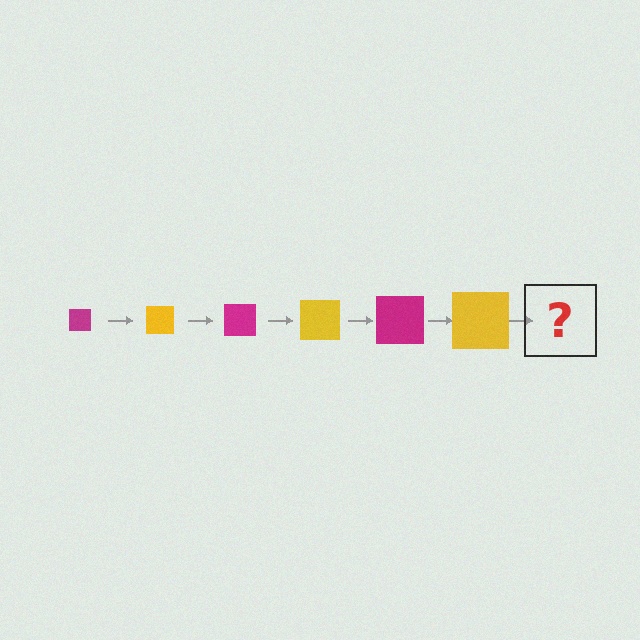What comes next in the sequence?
The next element should be a magenta square, larger than the previous one.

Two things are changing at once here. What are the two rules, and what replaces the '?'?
The two rules are that the square grows larger each step and the color cycles through magenta and yellow. The '?' should be a magenta square, larger than the previous one.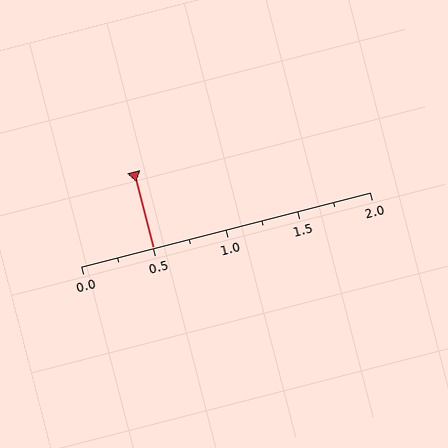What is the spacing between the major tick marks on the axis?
The major ticks are spaced 0.5 apart.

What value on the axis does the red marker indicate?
The marker indicates approximately 0.5.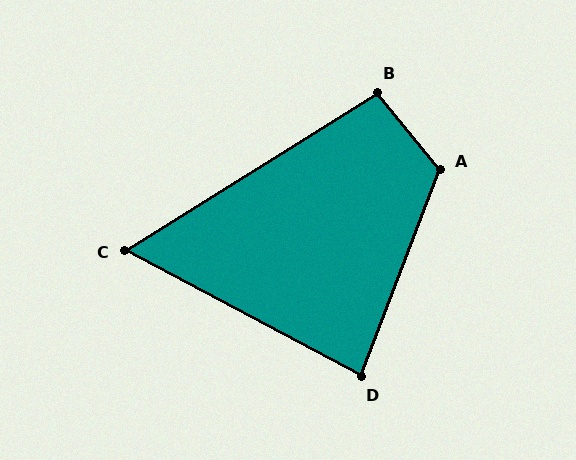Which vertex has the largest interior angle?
A, at approximately 120 degrees.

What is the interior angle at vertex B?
Approximately 97 degrees (obtuse).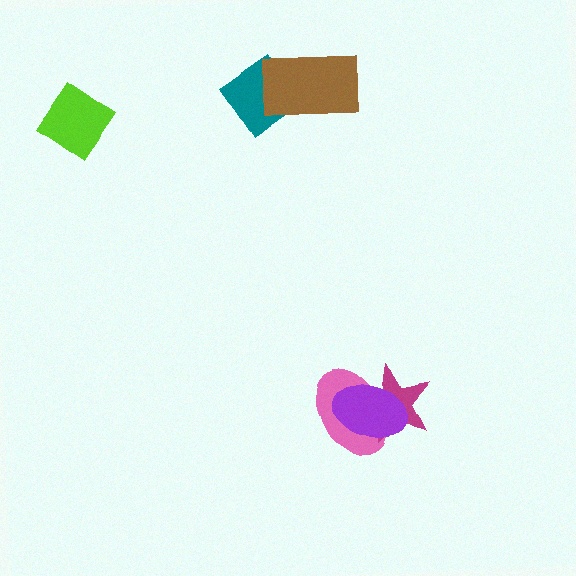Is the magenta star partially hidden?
Yes, it is partially covered by another shape.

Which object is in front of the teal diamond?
The brown rectangle is in front of the teal diamond.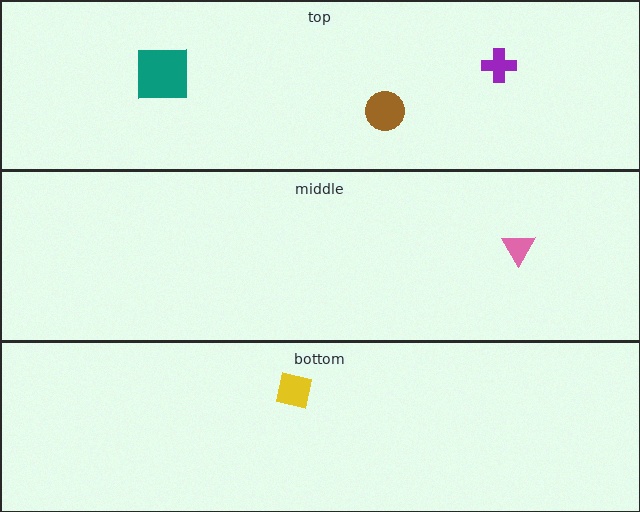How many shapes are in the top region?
3.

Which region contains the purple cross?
The top region.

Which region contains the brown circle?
The top region.